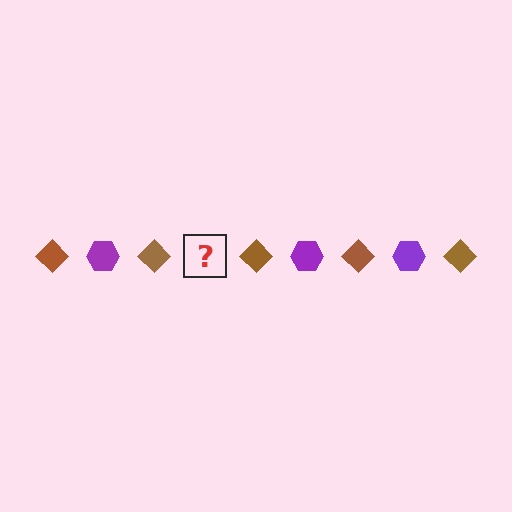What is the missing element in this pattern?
The missing element is a purple hexagon.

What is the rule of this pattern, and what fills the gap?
The rule is that the pattern alternates between brown diamond and purple hexagon. The gap should be filled with a purple hexagon.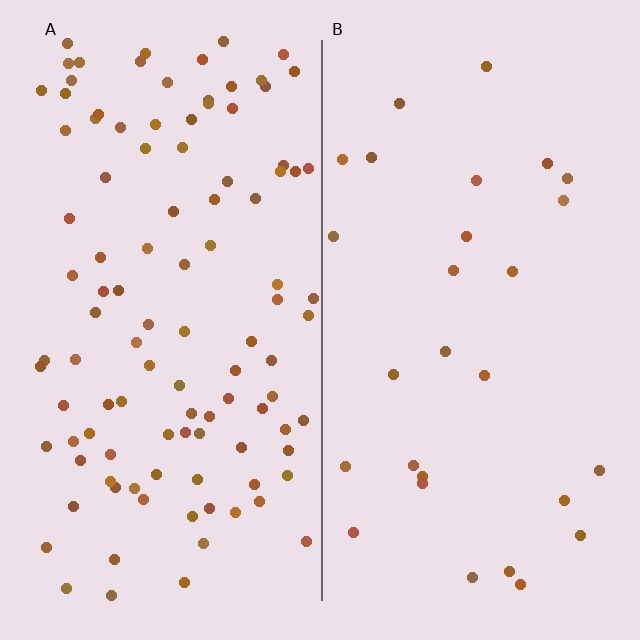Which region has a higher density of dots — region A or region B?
A (the left).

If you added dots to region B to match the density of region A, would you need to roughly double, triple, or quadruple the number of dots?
Approximately quadruple.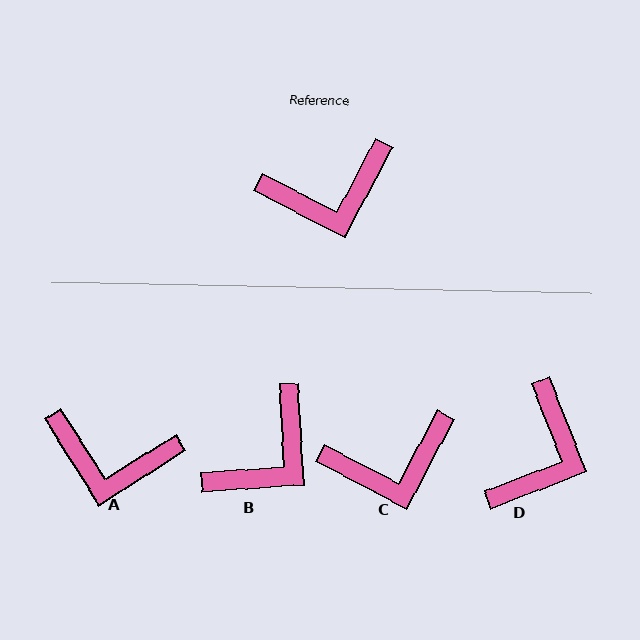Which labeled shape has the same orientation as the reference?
C.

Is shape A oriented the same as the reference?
No, it is off by about 30 degrees.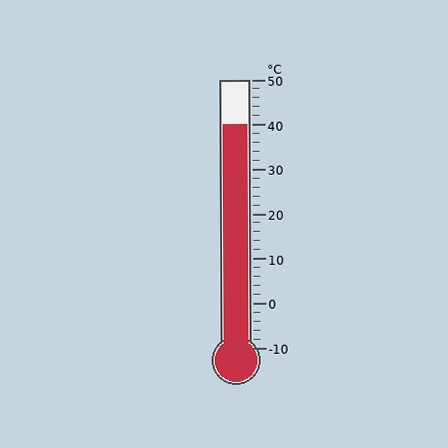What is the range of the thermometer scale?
The thermometer scale ranges from -10°C to 50°C.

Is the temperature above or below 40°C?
The temperature is at 40°C.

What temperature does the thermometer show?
The thermometer shows approximately 40°C.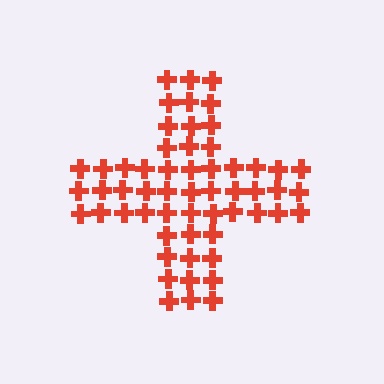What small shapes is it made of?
It is made of small crosses.